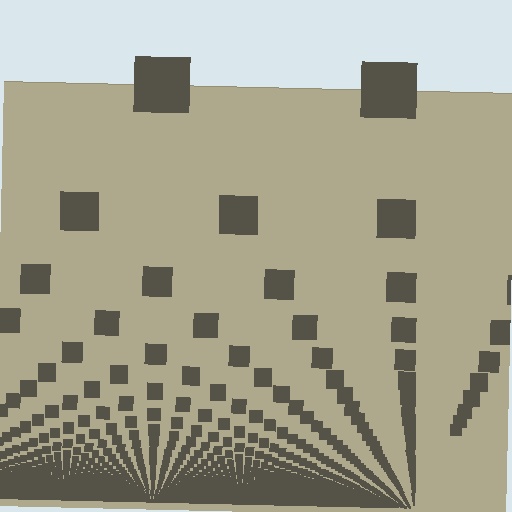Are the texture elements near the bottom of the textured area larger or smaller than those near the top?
Smaller. The gradient is inverted — elements near the bottom are smaller and denser.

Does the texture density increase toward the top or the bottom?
Density increases toward the bottom.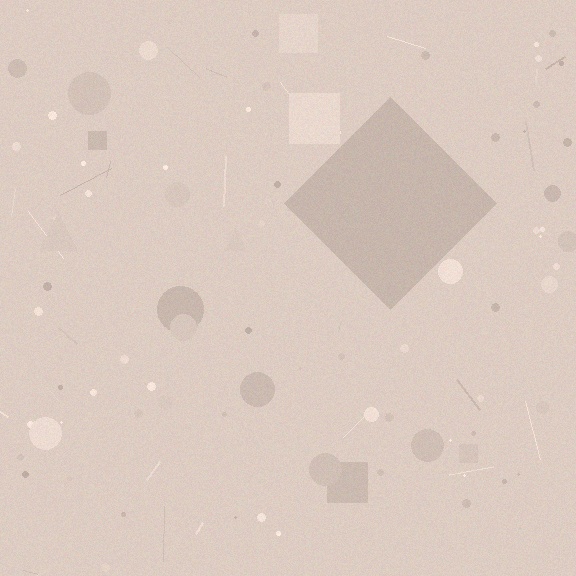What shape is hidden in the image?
A diamond is hidden in the image.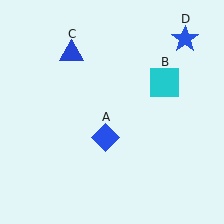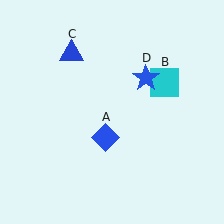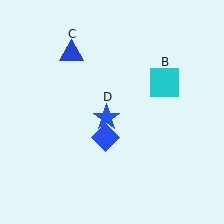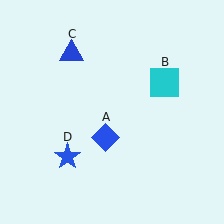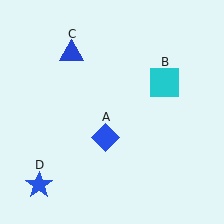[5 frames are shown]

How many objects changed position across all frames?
1 object changed position: blue star (object D).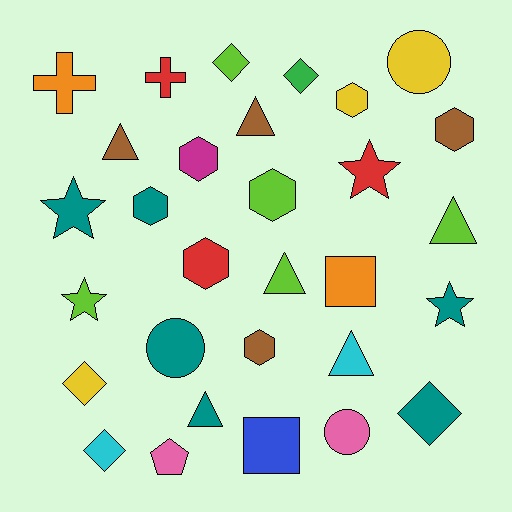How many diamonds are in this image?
There are 5 diamonds.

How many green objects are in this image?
There is 1 green object.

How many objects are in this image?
There are 30 objects.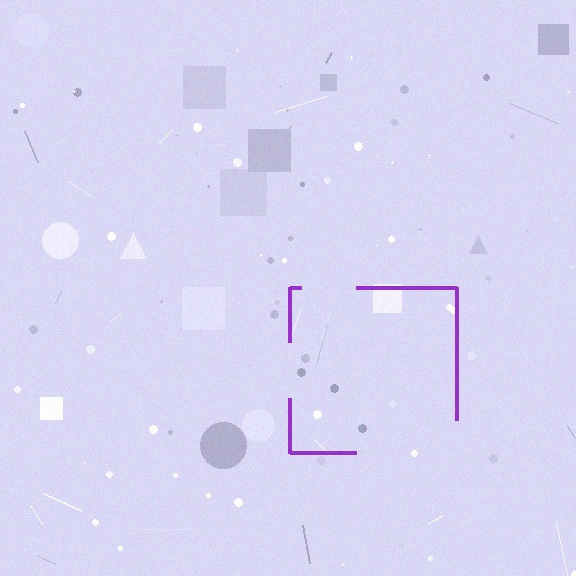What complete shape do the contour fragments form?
The contour fragments form a square.